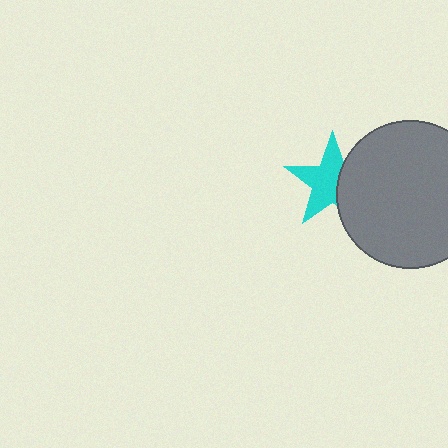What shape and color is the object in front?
The object in front is a gray circle.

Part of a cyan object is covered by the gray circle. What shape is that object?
It is a star.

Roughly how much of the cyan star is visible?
About half of it is visible (roughly 63%).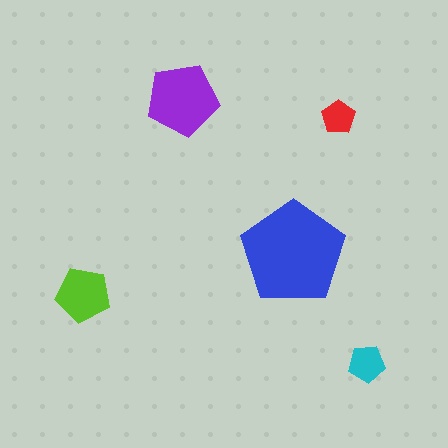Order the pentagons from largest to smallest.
the blue one, the purple one, the lime one, the cyan one, the red one.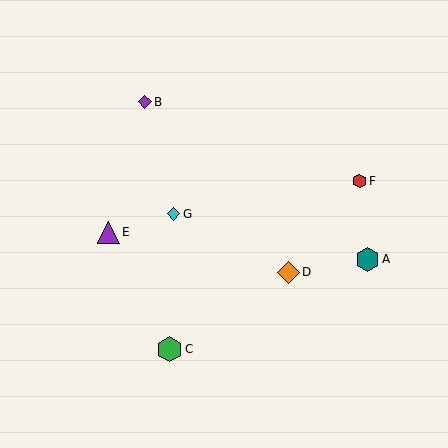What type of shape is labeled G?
Shape G is a cyan diamond.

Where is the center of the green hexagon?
The center of the green hexagon is at (169, 349).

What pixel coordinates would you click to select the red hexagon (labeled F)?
Click at (359, 181) to select the red hexagon F.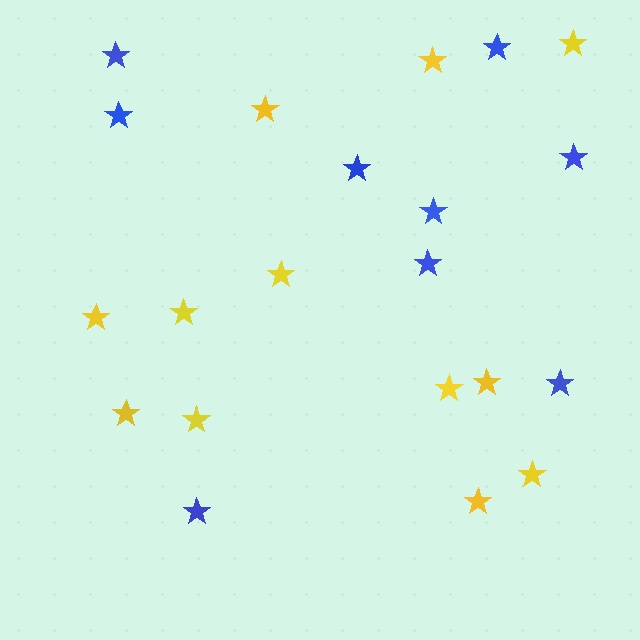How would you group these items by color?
There are 2 groups: one group of yellow stars (12) and one group of blue stars (9).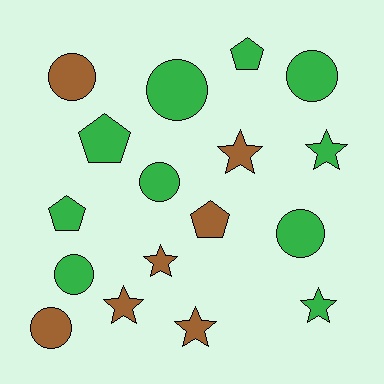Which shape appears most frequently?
Circle, with 7 objects.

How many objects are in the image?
There are 17 objects.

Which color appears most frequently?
Green, with 10 objects.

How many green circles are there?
There are 5 green circles.